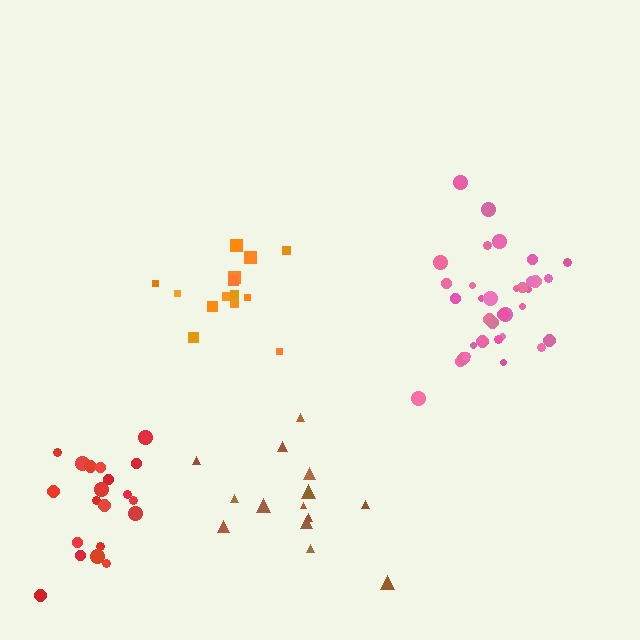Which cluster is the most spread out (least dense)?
Brown.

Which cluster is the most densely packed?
Red.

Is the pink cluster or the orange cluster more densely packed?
Pink.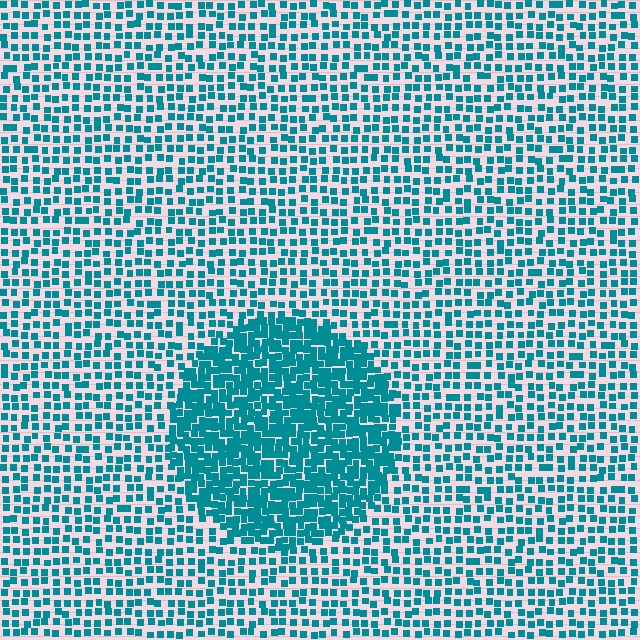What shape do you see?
I see a circle.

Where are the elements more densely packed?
The elements are more densely packed inside the circle boundary.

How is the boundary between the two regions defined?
The boundary is defined by a change in element density (approximately 2.1x ratio). All elements are the same color, size, and shape.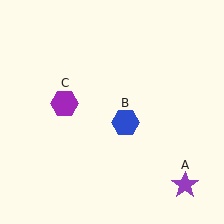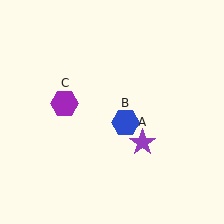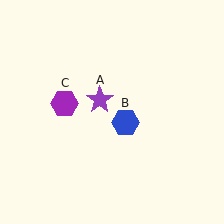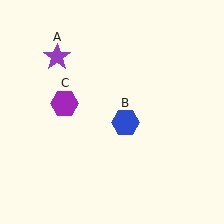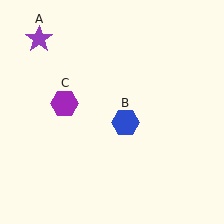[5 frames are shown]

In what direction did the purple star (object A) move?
The purple star (object A) moved up and to the left.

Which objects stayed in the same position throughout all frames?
Blue hexagon (object B) and purple hexagon (object C) remained stationary.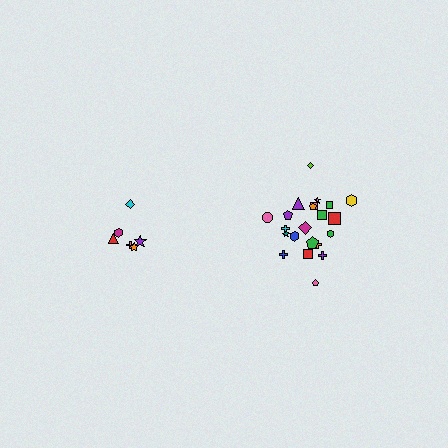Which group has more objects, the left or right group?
The right group.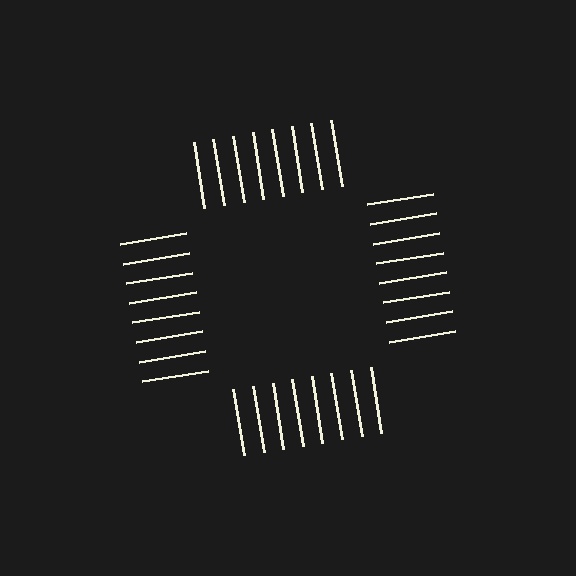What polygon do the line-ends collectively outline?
An illusory square — the line segments terminate on its edges but no continuous stroke is drawn.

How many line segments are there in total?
32 — 8 along each of the 4 edges.